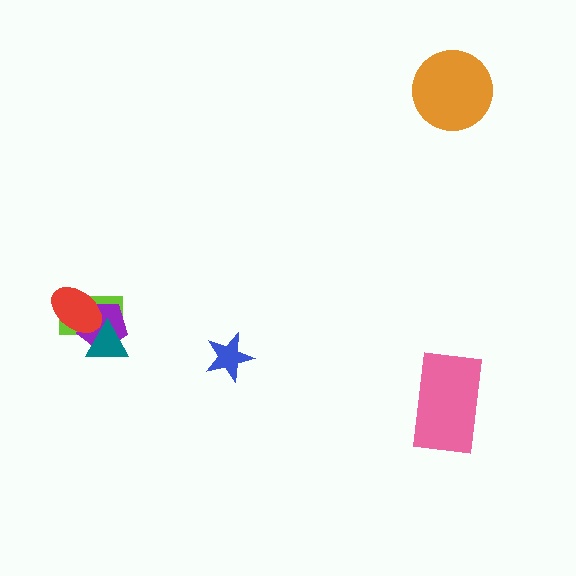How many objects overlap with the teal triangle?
3 objects overlap with the teal triangle.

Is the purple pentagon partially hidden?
Yes, it is partially covered by another shape.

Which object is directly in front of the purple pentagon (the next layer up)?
The red ellipse is directly in front of the purple pentagon.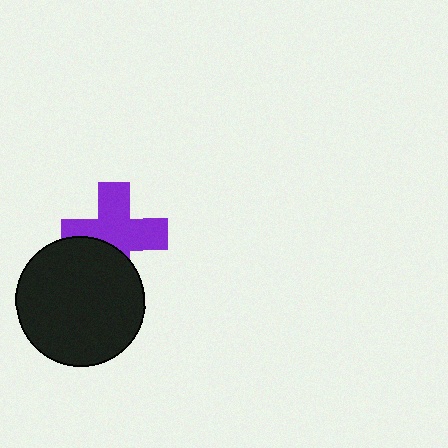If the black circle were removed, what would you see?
You would see the complete purple cross.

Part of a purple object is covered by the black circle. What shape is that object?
It is a cross.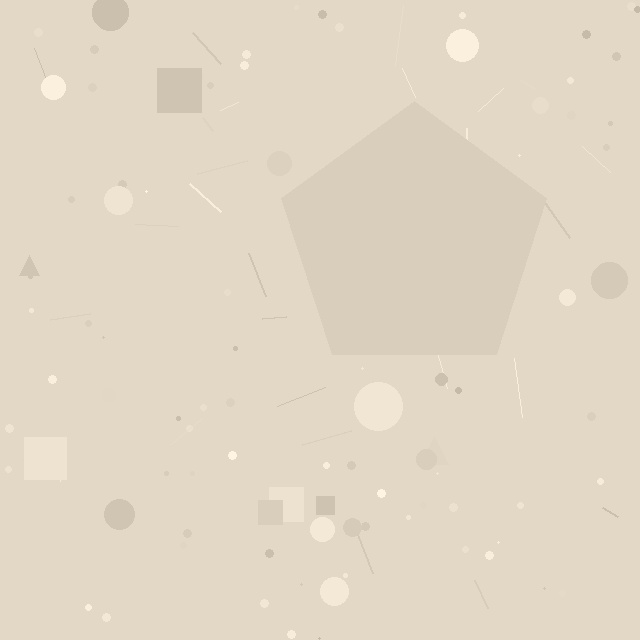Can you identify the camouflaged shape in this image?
The camouflaged shape is a pentagon.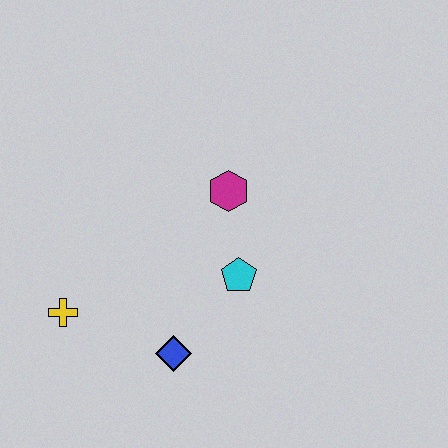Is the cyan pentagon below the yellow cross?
No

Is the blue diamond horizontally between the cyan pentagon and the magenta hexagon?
No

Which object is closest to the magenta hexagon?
The cyan pentagon is closest to the magenta hexagon.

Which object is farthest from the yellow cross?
The magenta hexagon is farthest from the yellow cross.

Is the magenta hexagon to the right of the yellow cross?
Yes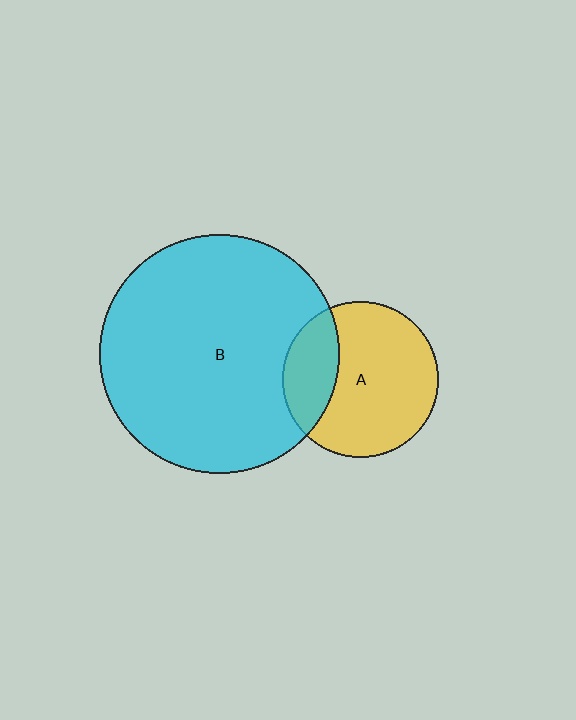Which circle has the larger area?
Circle B (cyan).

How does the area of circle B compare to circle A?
Approximately 2.4 times.